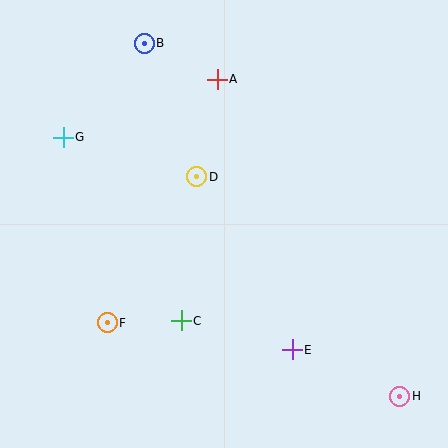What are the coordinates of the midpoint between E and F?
The midpoint between E and F is at (200, 336).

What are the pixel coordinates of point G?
Point G is at (63, 137).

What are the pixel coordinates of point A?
Point A is at (217, 79).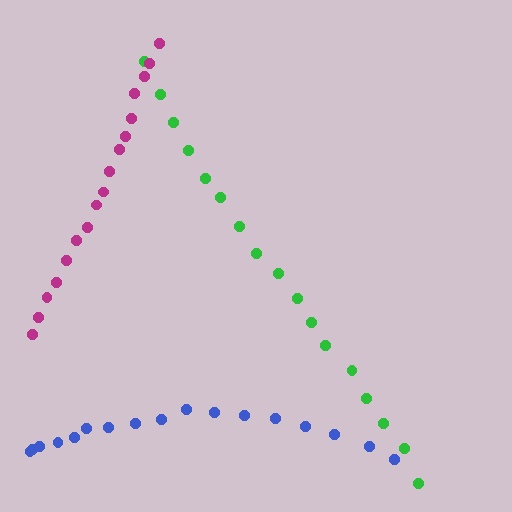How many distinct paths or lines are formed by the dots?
There are 3 distinct paths.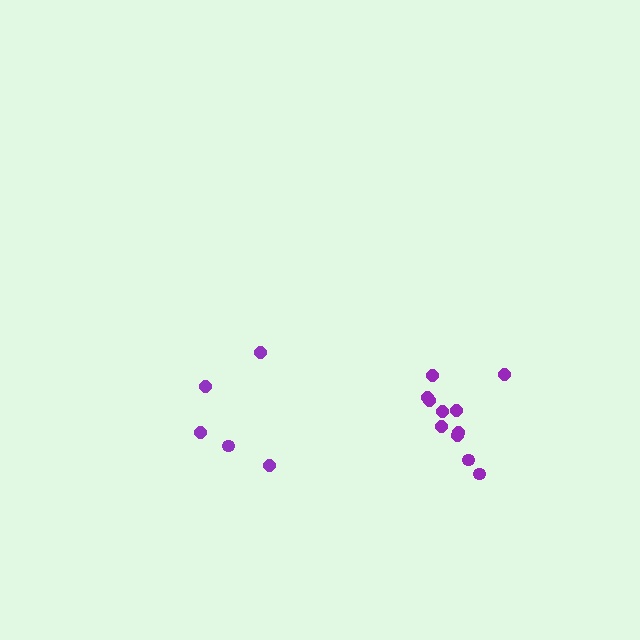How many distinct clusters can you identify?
There are 2 distinct clusters.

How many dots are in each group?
Group 1: 11 dots, Group 2: 5 dots (16 total).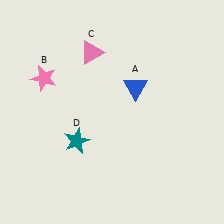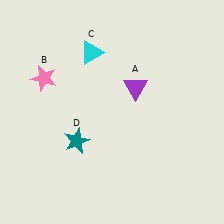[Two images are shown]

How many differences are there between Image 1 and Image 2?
There are 2 differences between the two images.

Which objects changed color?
A changed from blue to purple. C changed from pink to cyan.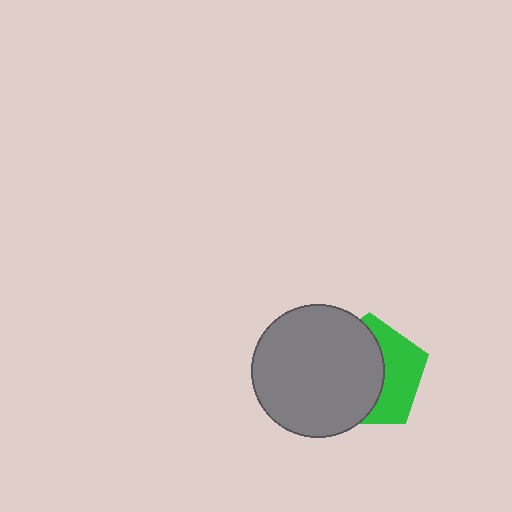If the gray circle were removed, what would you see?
You would see the complete green pentagon.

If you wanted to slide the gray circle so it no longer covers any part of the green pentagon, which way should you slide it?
Slide it left — that is the most direct way to separate the two shapes.